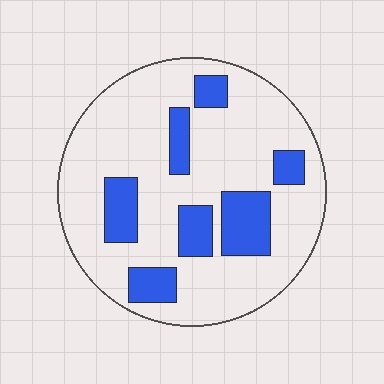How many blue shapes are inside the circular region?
7.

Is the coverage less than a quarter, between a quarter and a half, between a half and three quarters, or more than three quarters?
Less than a quarter.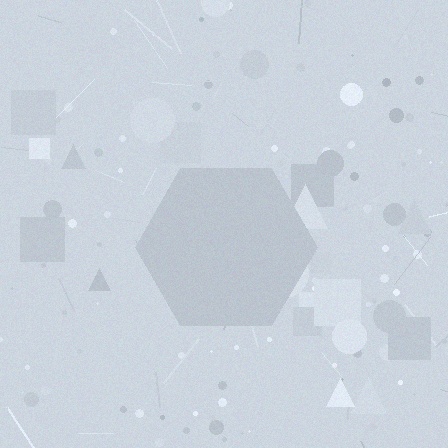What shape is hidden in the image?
A hexagon is hidden in the image.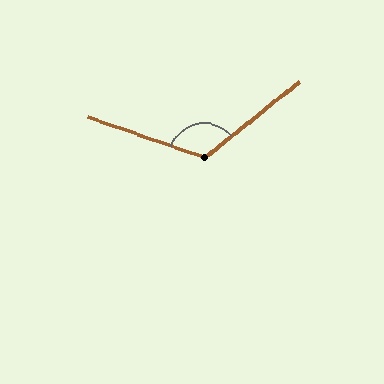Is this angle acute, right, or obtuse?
It is obtuse.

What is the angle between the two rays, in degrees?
Approximately 122 degrees.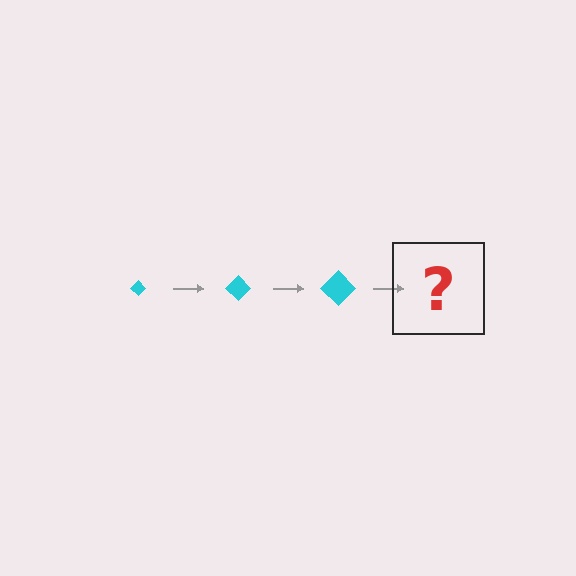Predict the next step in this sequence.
The next step is a cyan diamond, larger than the previous one.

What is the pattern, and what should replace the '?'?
The pattern is that the diamond gets progressively larger each step. The '?' should be a cyan diamond, larger than the previous one.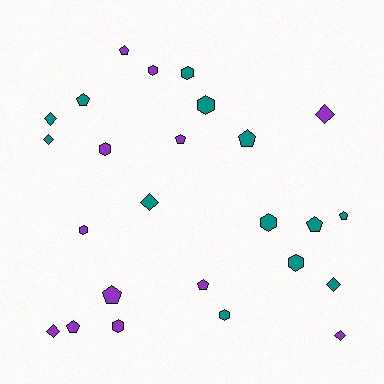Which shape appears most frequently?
Hexagon, with 9 objects.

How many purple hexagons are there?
There are 4 purple hexagons.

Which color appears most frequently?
Teal, with 13 objects.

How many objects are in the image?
There are 25 objects.